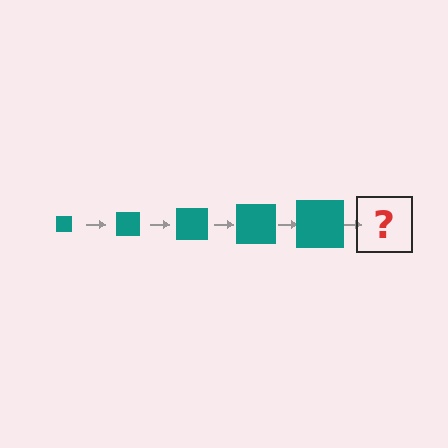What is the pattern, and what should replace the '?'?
The pattern is that the square gets progressively larger each step. The '?' should be a teal square, larger than the previous one.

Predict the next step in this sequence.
The next step is a teal square, larger than the previous one.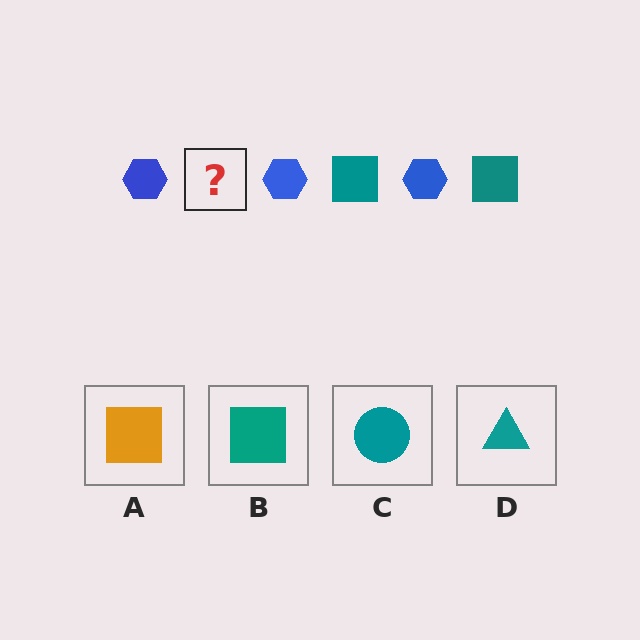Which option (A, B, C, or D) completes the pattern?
B.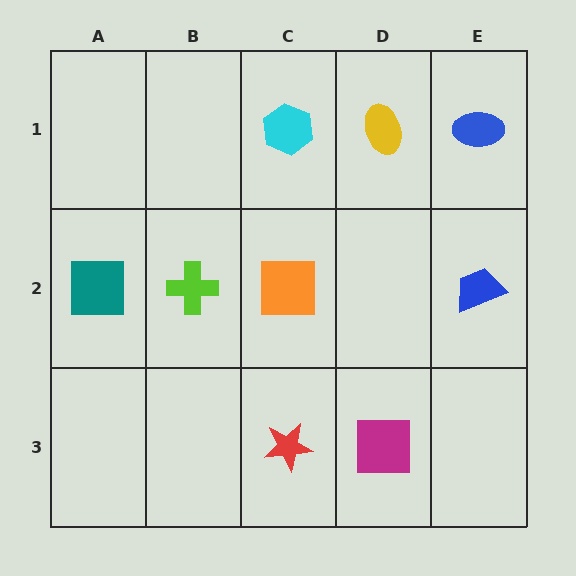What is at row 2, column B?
A lime cross.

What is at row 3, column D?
A magenta square.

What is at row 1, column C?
A cyan hexagon.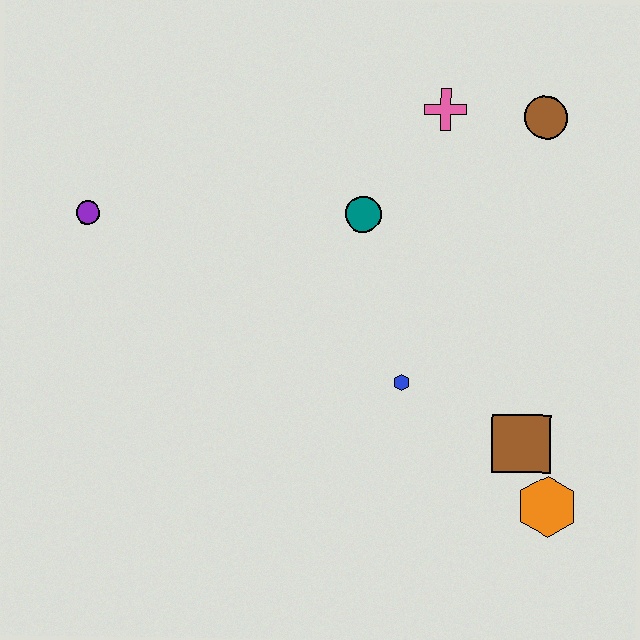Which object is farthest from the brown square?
The purple circle is farthest from the brown square.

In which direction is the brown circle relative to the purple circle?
The brown circle is to the right of the purple circle.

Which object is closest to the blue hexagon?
The brown square is closest to the blue hexagon.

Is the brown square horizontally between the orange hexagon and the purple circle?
Yes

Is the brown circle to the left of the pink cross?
No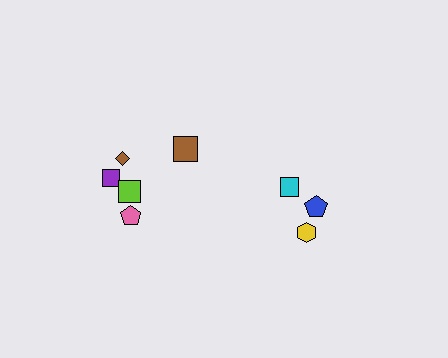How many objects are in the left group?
There are 5 objects.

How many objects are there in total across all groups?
There are 8 objects.